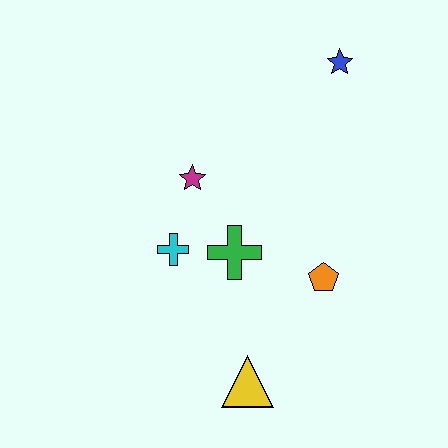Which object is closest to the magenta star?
The cyan cross is closest to the magenta star.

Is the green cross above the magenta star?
No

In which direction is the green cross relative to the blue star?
The green cross is below the blue star.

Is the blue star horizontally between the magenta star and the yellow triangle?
No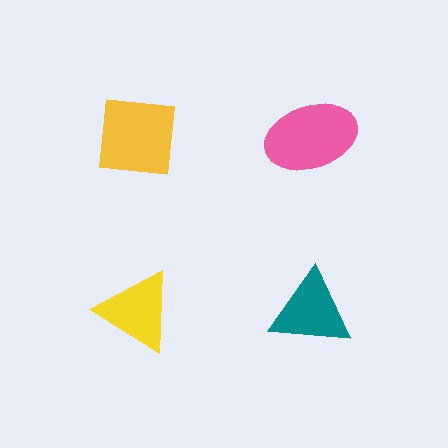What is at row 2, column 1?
A yellow triangle.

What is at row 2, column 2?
A teal triangle.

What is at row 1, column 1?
A yellow square.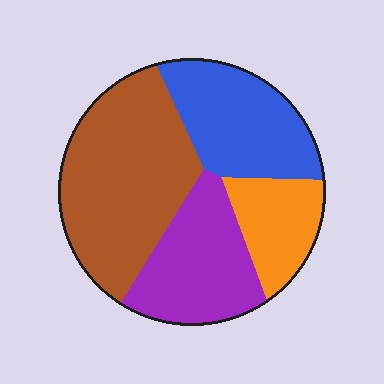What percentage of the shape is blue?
Blue takes up about one quarter (1/4) of the shape.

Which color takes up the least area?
Orange, at roughly 15%.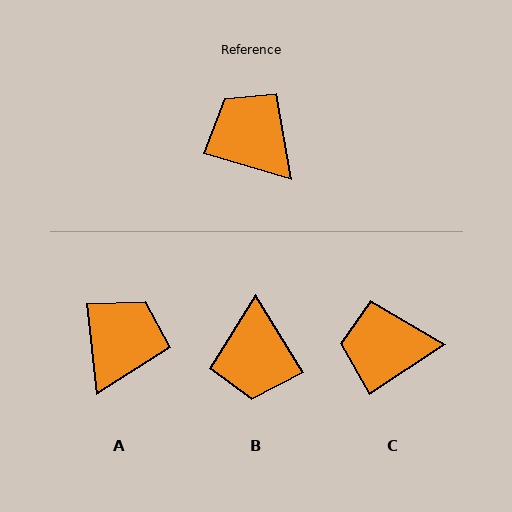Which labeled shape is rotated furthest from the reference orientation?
B, about 138 degrees away.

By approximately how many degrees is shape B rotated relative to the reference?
Approximately 138 degrees counter-clockwise.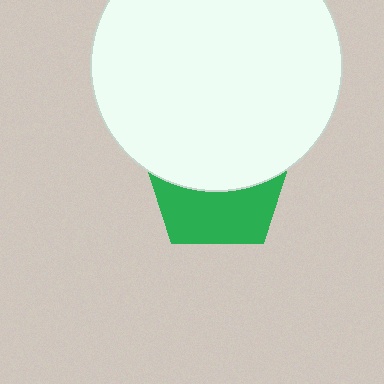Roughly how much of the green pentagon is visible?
A small part of it is visible (roughly 44%).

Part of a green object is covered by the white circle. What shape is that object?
It is a pentagon.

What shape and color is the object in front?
The object in front is a white circle.